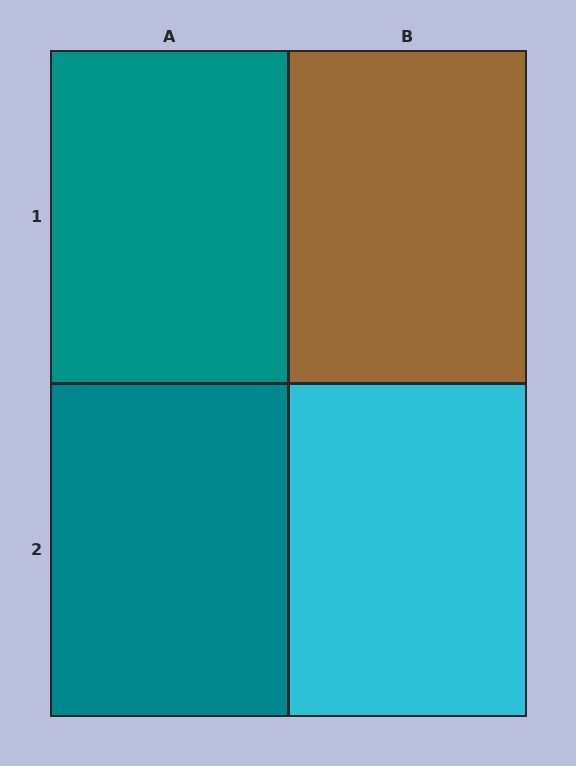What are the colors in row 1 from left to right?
Teal, brown.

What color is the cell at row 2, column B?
Cyan.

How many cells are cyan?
1 cell is cyan.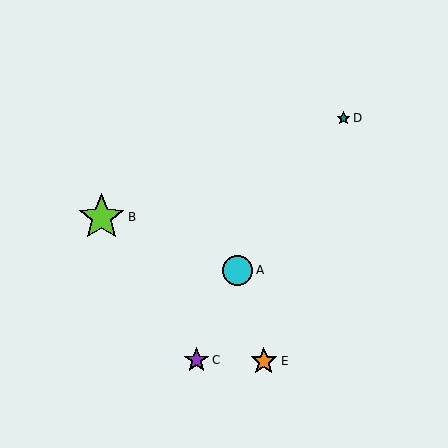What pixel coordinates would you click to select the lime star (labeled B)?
Click at (101, 217) to select the lime star B.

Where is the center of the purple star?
The center of the purple star is at (197, 360).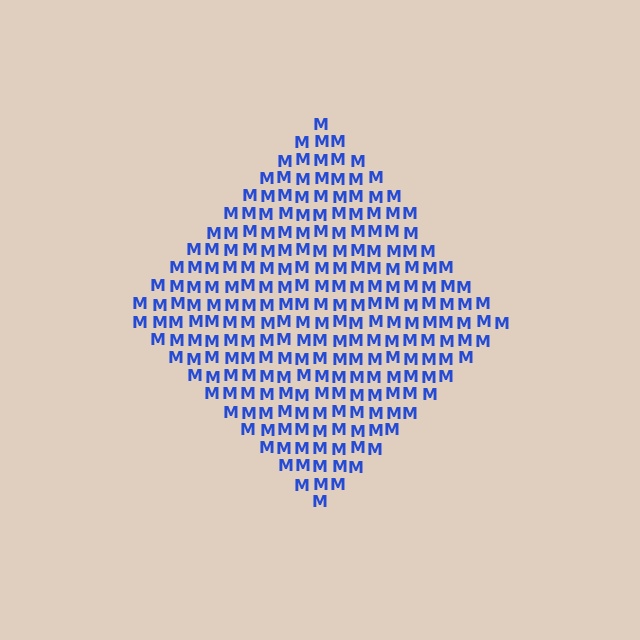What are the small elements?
The small elements are letter M's.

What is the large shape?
The large shape is a diamond.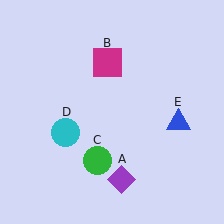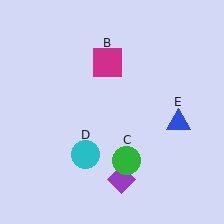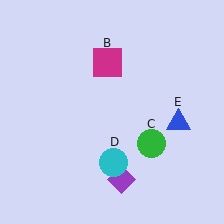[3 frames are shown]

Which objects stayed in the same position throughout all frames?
Purple diamond (object A) and magenta square (object B) and blue triangle (object E) remained stationary.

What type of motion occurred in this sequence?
The green circle (object C), cyan circle (object D) rotated counterclockwise around the center of the scene.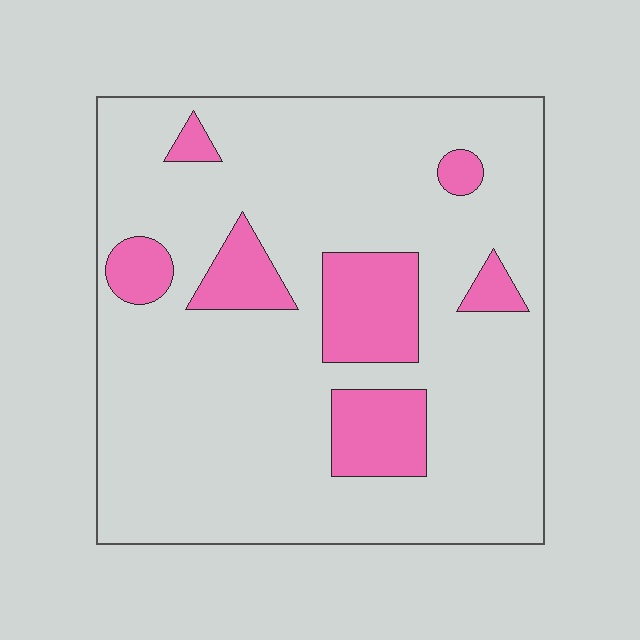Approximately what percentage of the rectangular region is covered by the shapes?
Approximately 15%.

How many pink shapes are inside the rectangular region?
7.